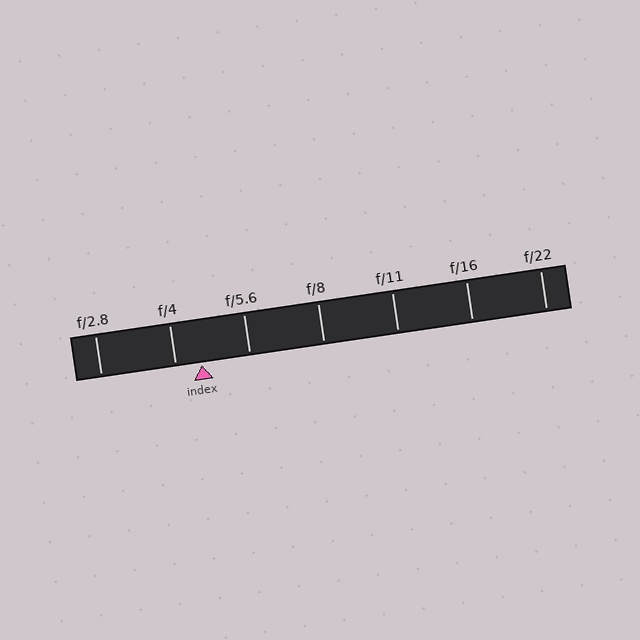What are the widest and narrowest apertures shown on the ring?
The widest aperture shown is f/2.8 and the narrowest is f/22.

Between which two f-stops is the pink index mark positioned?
The index mark is between f/4 and f/5.6.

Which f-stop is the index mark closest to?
The index mark is closest to f/4.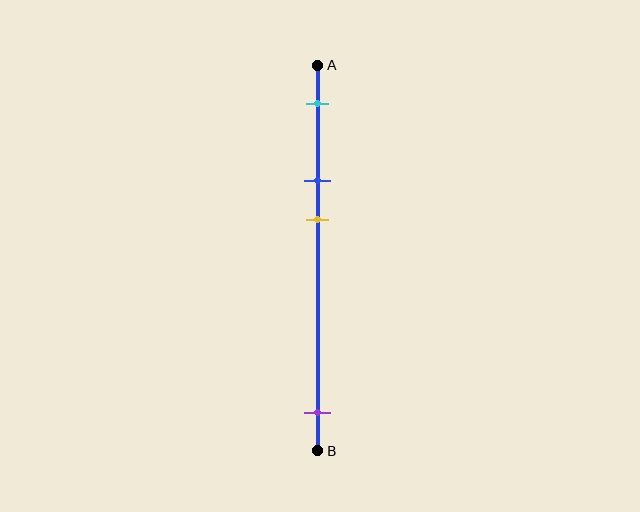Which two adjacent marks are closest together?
The blue and yellow marks are the closest adjacent pair.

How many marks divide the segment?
There are 4 marks dividing the segment.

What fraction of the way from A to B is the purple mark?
The purple mark is approximately 90% (0.9) of the way from A to B.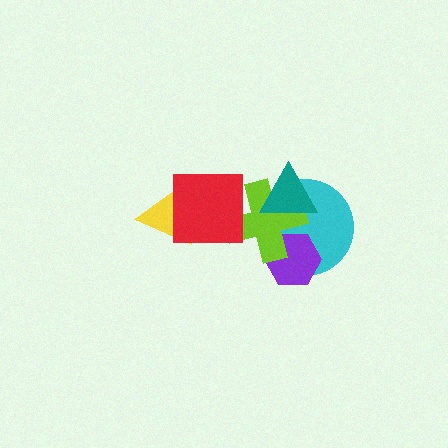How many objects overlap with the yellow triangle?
1 object overlaps with the yellow triangle.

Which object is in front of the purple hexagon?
The lime cross is in front of the purple hexagon.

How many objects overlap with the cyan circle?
3 objects overlap with the cyan circle.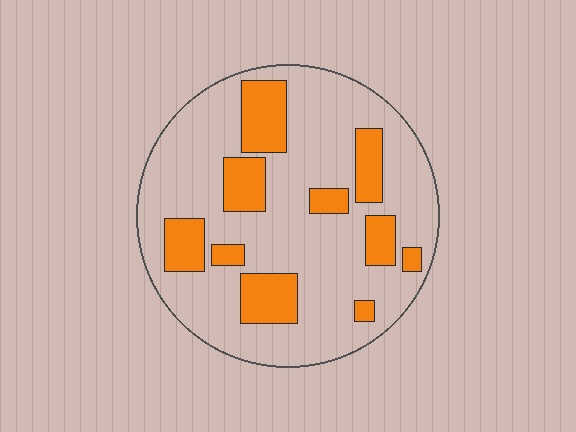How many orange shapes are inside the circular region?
10.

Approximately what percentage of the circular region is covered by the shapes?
Approximately 25%.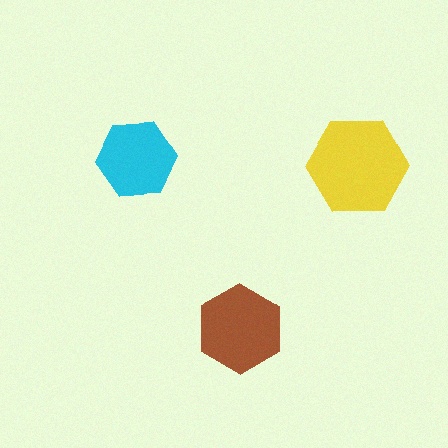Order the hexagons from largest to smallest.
the yellow one, the brown one, the cyan one.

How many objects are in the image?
There are 3 objects in the image.